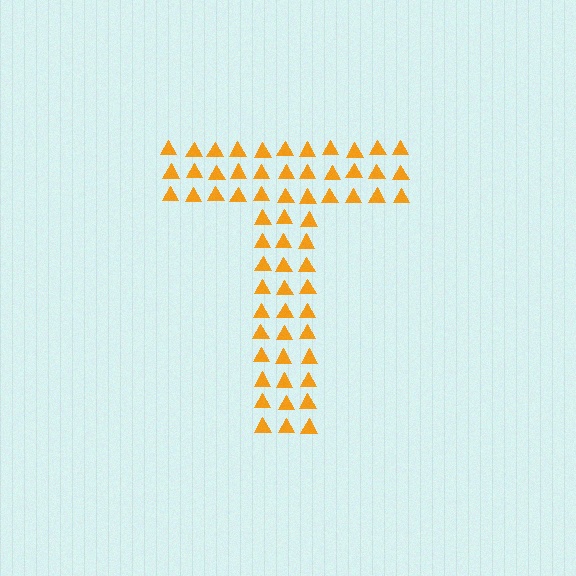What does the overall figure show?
The overall figure shows the letter T.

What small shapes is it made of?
It is made of small triangles.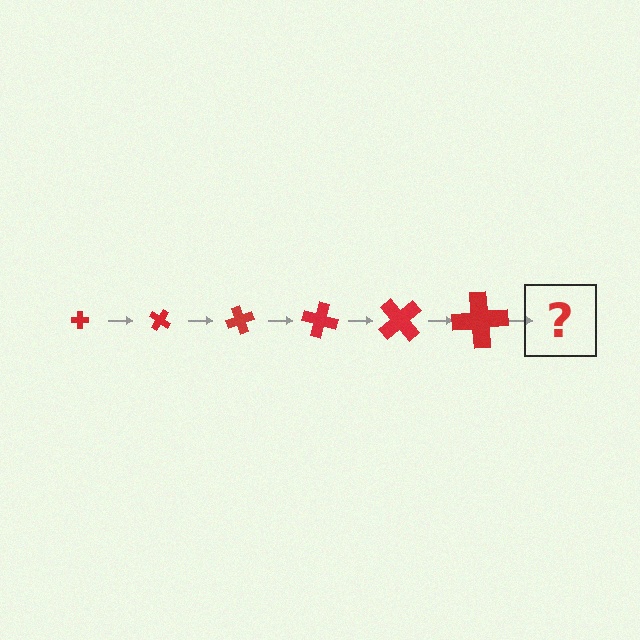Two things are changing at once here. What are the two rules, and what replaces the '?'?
The two rules are that the cross grows larger each step and it rotates 35 degrees each step. The '?' should be a cross, larger than the previous one and rotated 210 degrees from the start.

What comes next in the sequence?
The next element should be a cross, larger than the previous one and rotated 210 degrees from the start.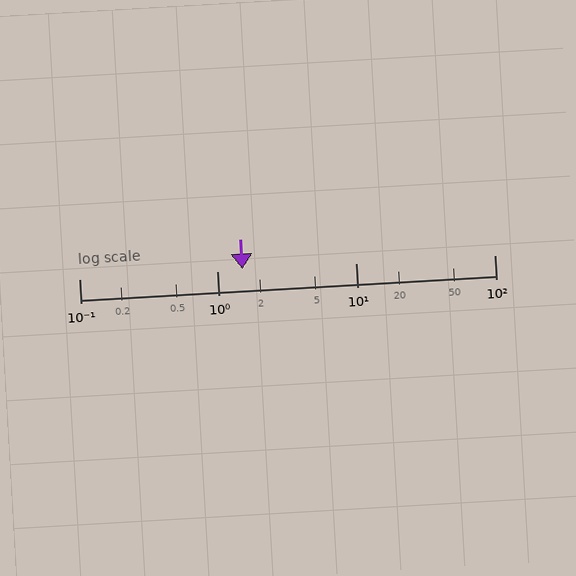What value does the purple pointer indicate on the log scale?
The pointer indicates approximately 1.5.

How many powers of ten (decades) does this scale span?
The scale spans 3 decades, from 0.1 to 100.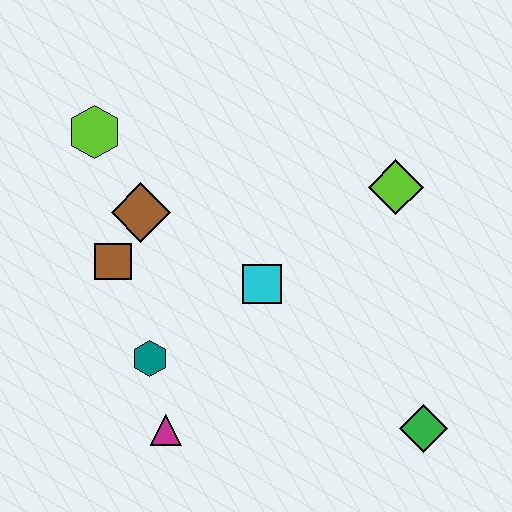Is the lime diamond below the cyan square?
No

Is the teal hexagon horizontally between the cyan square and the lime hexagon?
Yes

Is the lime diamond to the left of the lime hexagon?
No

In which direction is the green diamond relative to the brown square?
The green diamond is to the right of the brown square.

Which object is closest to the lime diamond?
The cyan square is closest to the lime diamond.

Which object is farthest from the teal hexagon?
The lime diamond is farthest from the teal hexagon.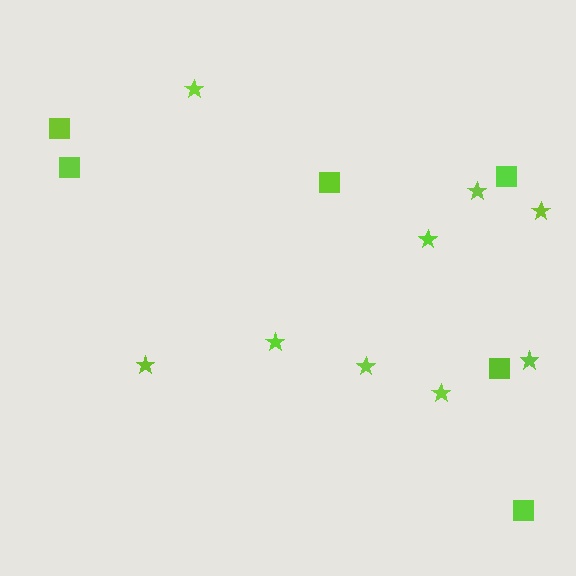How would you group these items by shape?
There are 2 groups: one group of squares (6) and one group of stars (9).